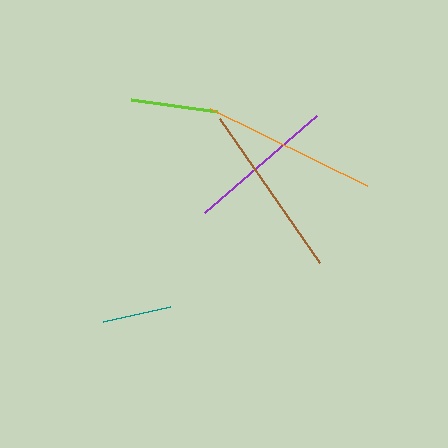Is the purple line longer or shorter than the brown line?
The brown line is longer than the purple line.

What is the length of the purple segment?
The purple segment is approximately 149 pixels long.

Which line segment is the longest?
The brown line is the longest at approximately 175 pixels.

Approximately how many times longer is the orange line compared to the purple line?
The orange line is approximately 1.2 times the length of the purple line.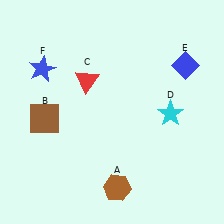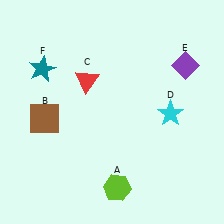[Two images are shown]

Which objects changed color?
A changed from brown to lime. E changed from blue to purple. F changed from blue to teal.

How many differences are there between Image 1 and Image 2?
There are 3 differences between the two images.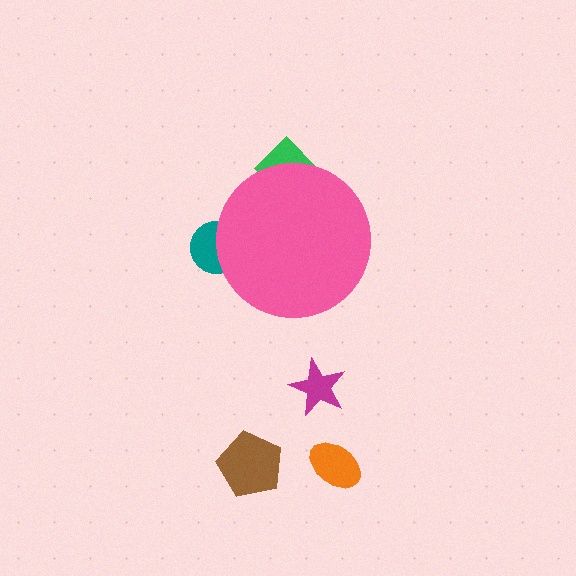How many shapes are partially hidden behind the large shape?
2 shapes are partially hidden.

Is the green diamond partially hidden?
Yes, the green diamond is partially hidden behind the pink circle.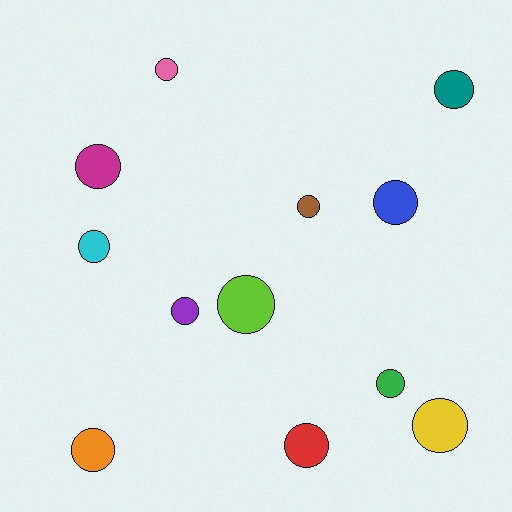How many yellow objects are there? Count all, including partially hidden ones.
There is 1 yellow object.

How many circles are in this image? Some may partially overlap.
There are 12 circles.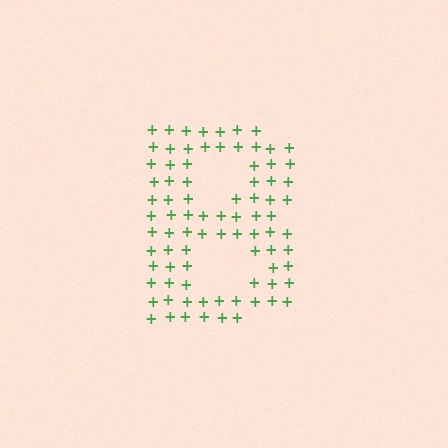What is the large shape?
The large shape is the letter B.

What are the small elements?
The small elements are plus signs.